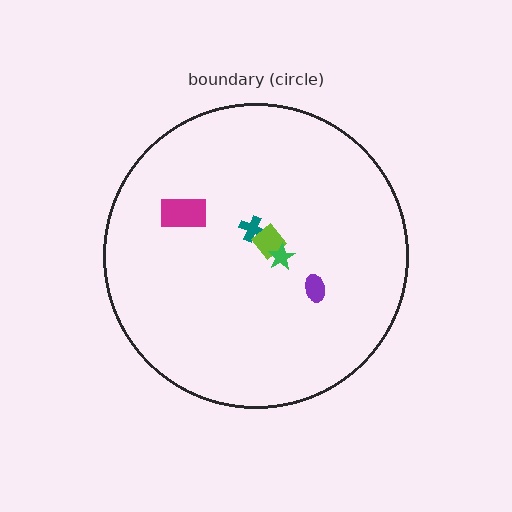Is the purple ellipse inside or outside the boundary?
Inside.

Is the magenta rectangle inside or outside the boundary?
Inside.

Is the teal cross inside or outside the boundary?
Inside.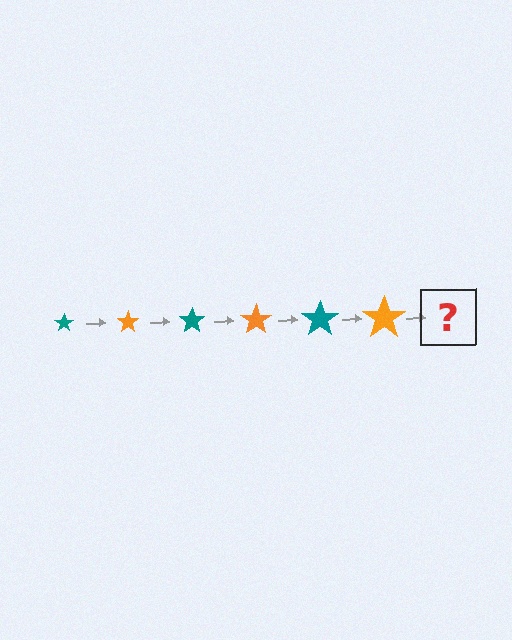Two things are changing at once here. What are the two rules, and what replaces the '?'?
The two rules are that the star grows larger each step and the color cycles through teal and orange. The '?' should be a teal star, larger than the previous one.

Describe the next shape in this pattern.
It should be a teal star, larger than the previous one.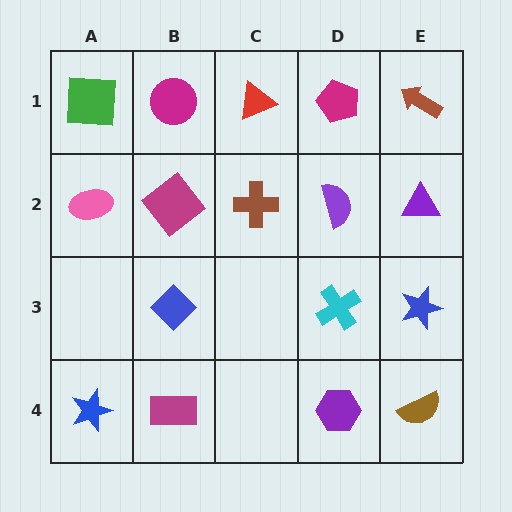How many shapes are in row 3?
3 shapes.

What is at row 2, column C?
A brown cross.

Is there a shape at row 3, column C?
No, that cell is empty.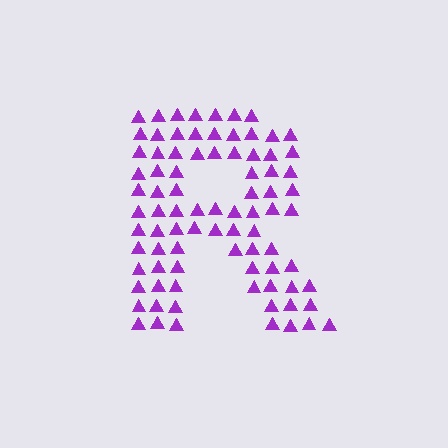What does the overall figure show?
The overall figure shows the letter R.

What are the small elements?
The small elements are triangles.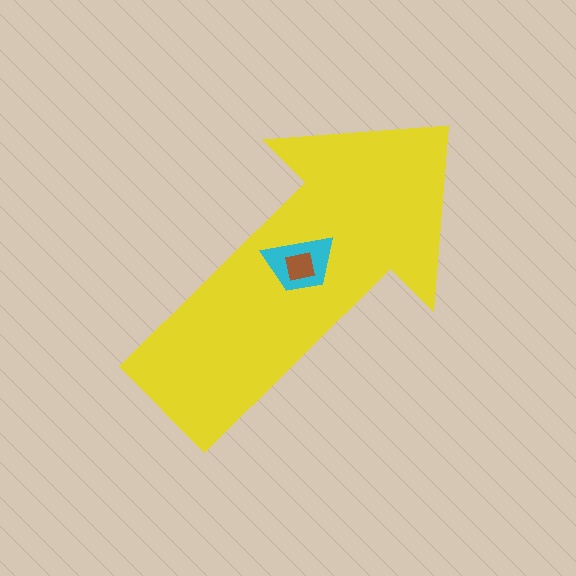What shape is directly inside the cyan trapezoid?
The brown square.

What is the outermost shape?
The yellow arrow.